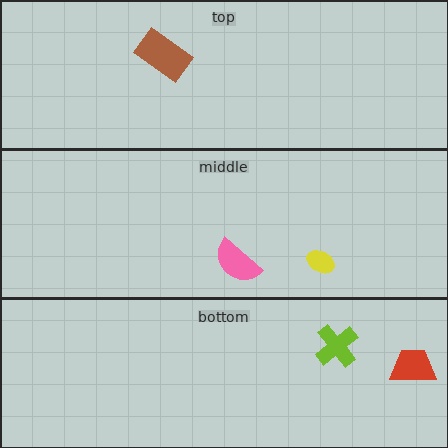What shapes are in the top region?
The brown rectangle.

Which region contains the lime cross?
The bottom region.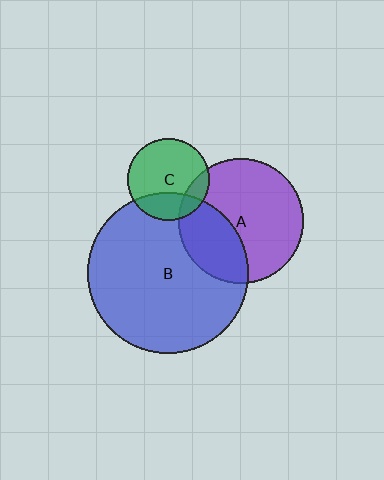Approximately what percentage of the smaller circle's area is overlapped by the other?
Approximately 35%.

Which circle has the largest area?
Circle B (blue).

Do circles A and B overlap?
Yes.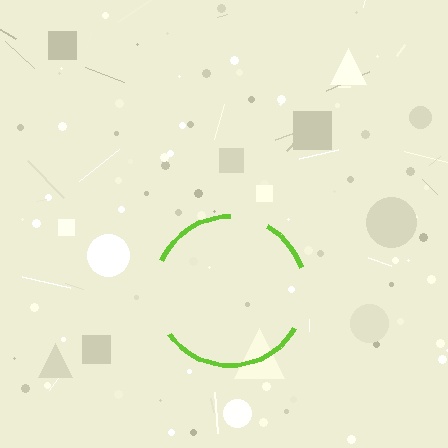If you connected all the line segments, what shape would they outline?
They would outline a circle.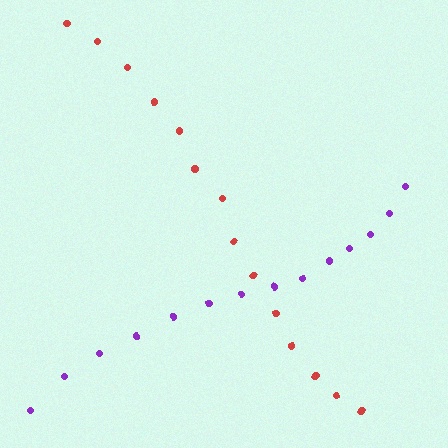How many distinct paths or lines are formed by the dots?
There are 2 distinct paths.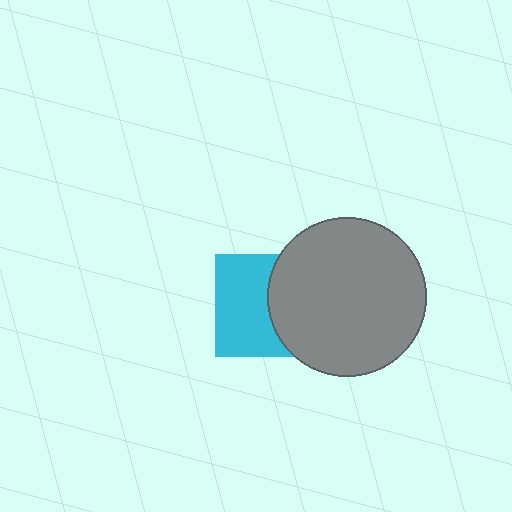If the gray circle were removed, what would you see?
You would see the complete cyan square.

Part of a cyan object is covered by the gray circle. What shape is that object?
It is a square.